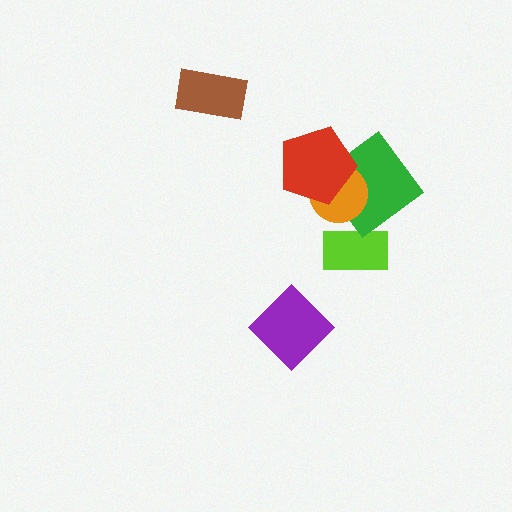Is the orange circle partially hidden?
Yes, it is partially covered by another shape.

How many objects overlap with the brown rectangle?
0 objects overlap with the brown rectangle.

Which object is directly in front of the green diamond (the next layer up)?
The orange circle is directly in front of the green diamond.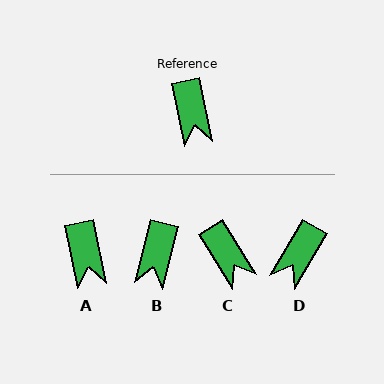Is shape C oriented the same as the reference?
No, it is off by about 20 degrees.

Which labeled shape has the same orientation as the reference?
A.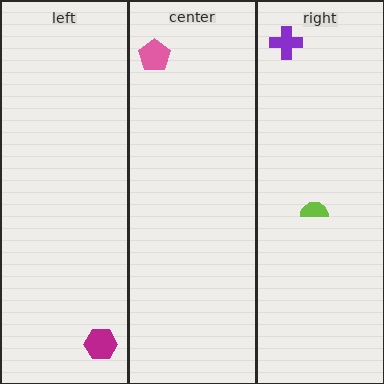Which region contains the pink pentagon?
The center region.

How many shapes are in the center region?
1.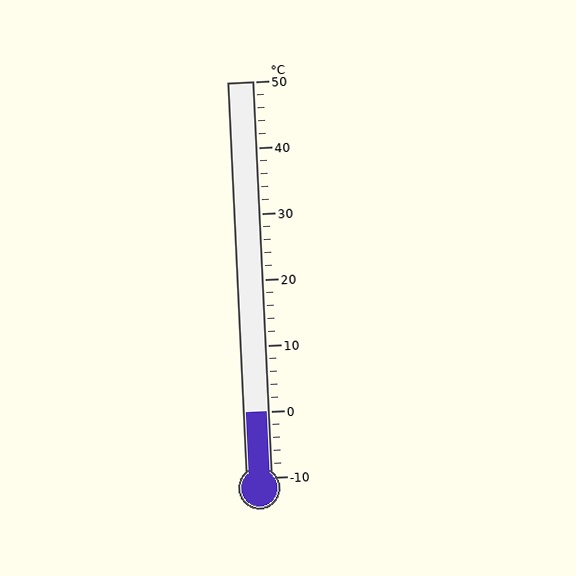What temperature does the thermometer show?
The thermometer shows approximately 0°C.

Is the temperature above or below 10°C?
The temperature is below 10°C.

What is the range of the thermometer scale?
The thermometer scale ranges from -10°C to 50°C.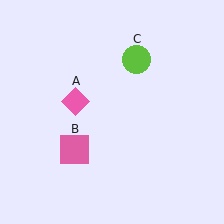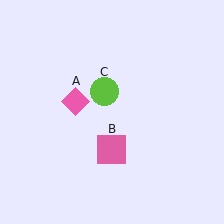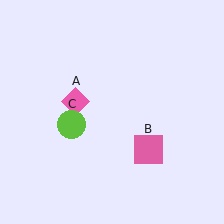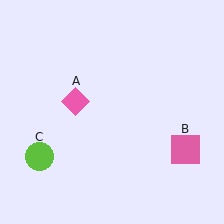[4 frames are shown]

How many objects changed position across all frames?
2 objects changed position: pink square (object B), lime circle (object C).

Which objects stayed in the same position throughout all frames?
Pink diamond (object A) remained stationary.